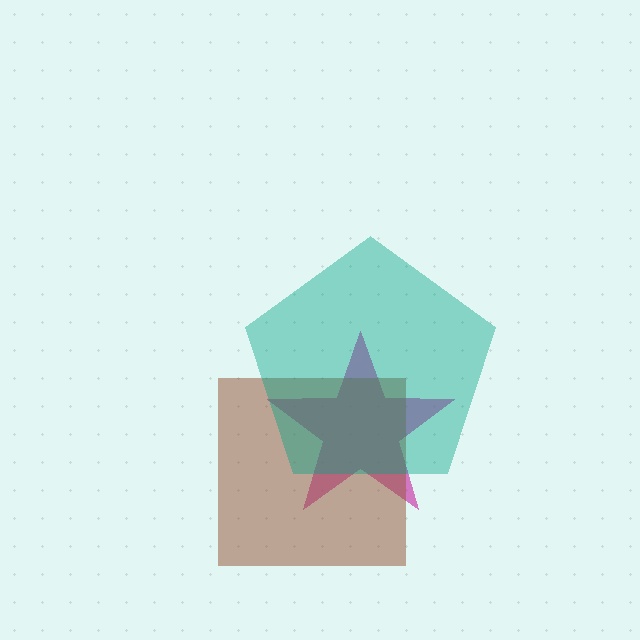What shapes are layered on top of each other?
The layered shapes are: a magenta star, a brown square, a teal pentagon.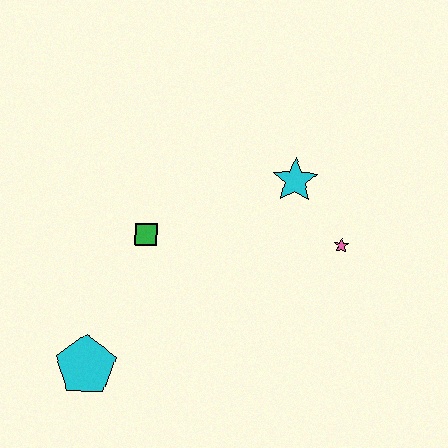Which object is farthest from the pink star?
The cyan pentagon is farthest from the pink star.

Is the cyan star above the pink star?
Yes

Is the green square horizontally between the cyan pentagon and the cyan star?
Yes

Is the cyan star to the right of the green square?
Yes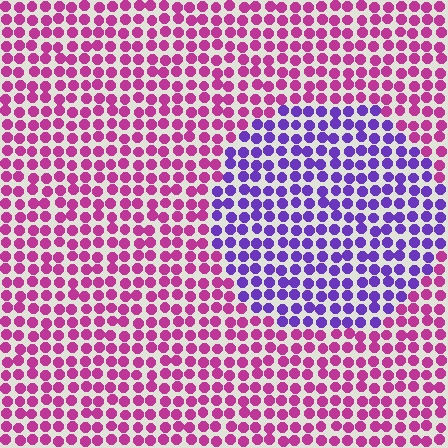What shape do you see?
I see a circle.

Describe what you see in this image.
The image is filled with small magenta elements in a uniform arrangement. A circle-shaped region is visible where the elements are tinted to a slightly different hue, forming a subtle color boundary.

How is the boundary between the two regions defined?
The boundary is defined purely by a slight shift in hue (about 54 degrees). Spacing, size, and orientation are identical on both sides.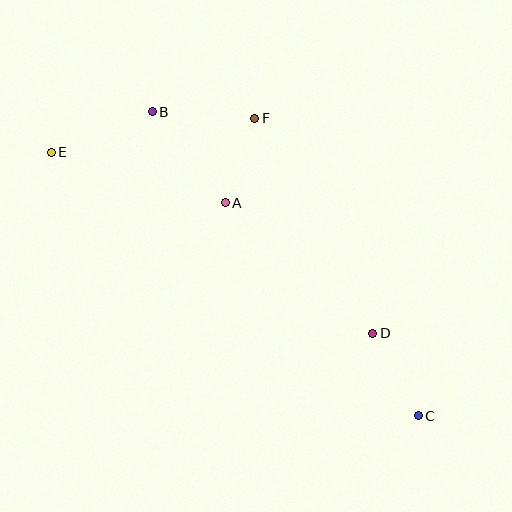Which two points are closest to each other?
Points A and F are closest to each other.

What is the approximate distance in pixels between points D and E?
The distance between D and E is approximately 369 pixels.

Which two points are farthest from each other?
Points C and E are farthest from each other.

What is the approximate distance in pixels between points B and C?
The distance between B and C is approximately 404 pixels.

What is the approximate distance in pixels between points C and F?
The distance between C and F is approximately 340 pixels.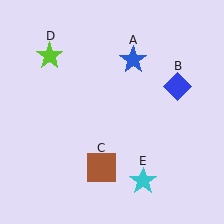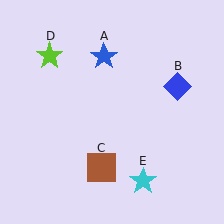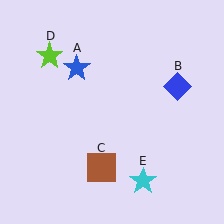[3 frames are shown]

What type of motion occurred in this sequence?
The blue star (object A) rotated counterclockwise around the center of the scene.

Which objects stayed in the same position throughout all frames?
Blue diamond (object B) and brown square (object C) and lime star (object D) and cyan star (object E) remained stationary.